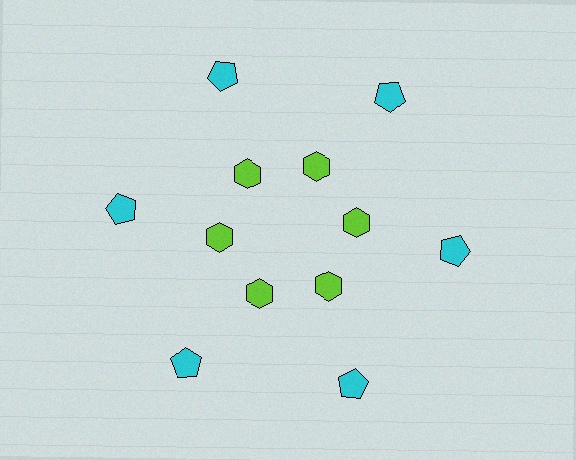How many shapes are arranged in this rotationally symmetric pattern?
There are 12 shapes, arranged in 6 groups of 2.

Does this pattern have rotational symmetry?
Yes, this pattern has 6-fold rotational symmetry. It looks the same after rotating 60 degrees around the center.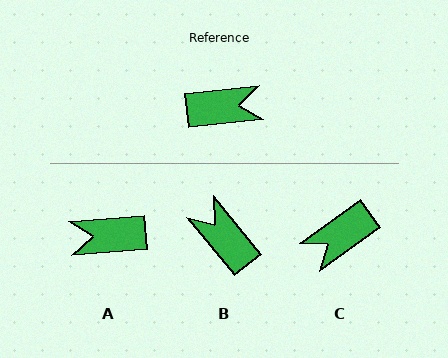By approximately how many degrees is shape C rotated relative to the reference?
Approximately 150 degrees clockwise.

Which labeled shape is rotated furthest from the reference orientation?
A, about 179 degrees away.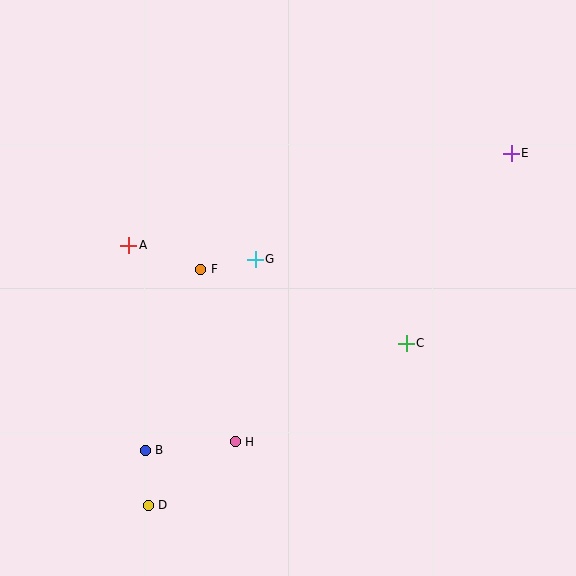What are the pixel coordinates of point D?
Point D is at (148, 505).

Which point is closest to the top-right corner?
Point E is closest to the top-right corner.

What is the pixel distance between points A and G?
The distance between A and G is 128 pixels.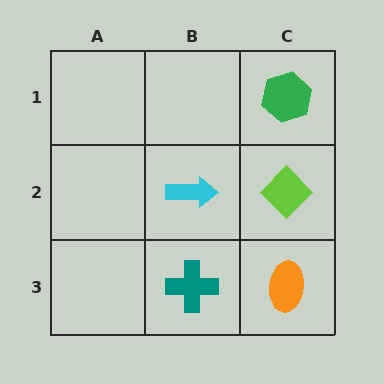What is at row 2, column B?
A cyan arrow.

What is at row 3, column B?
A teal cross.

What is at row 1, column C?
A green hexagon.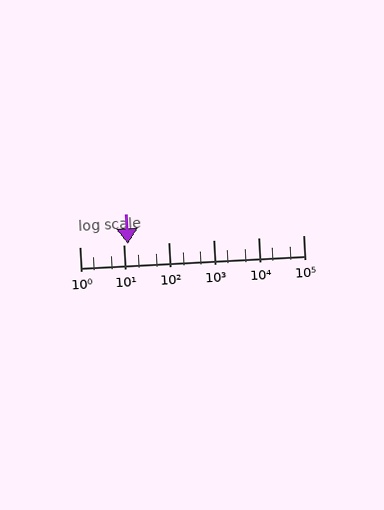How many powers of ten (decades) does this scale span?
The scale spans 5 decades, from 1 to 100000.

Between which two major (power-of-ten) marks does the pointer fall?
The pointer is between 10 and 100.